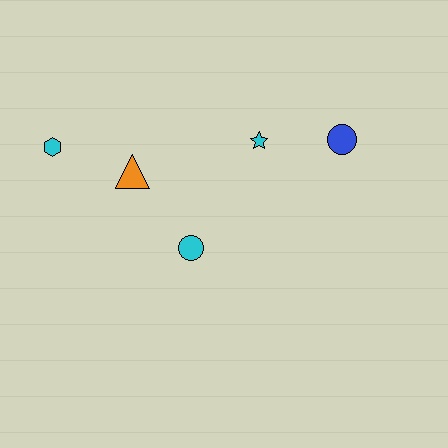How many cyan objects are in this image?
There are 3 cyan objects.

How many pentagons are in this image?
There are no pentagons.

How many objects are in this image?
There are 5 objects.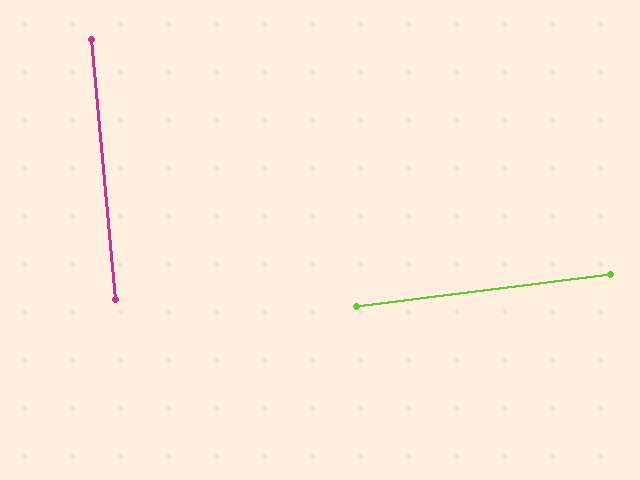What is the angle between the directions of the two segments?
Approximately 88 degrees.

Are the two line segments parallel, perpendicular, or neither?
Perpendicular — they meet at approximately 88°.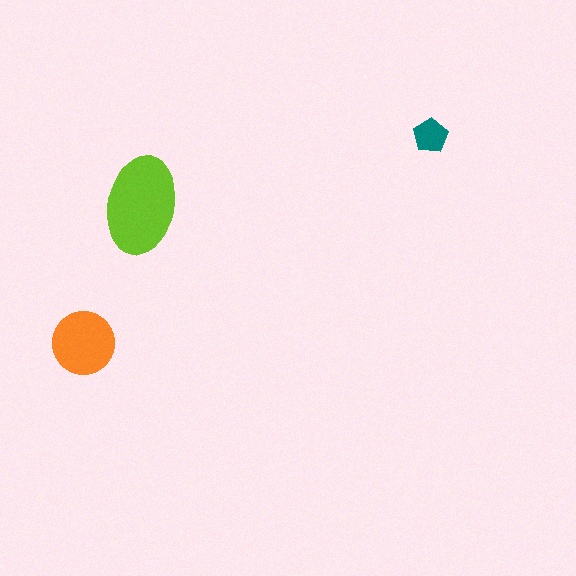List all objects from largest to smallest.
The lime ellipse, the orange circle, the teal pentagon.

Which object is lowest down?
The orange circle is bottommost.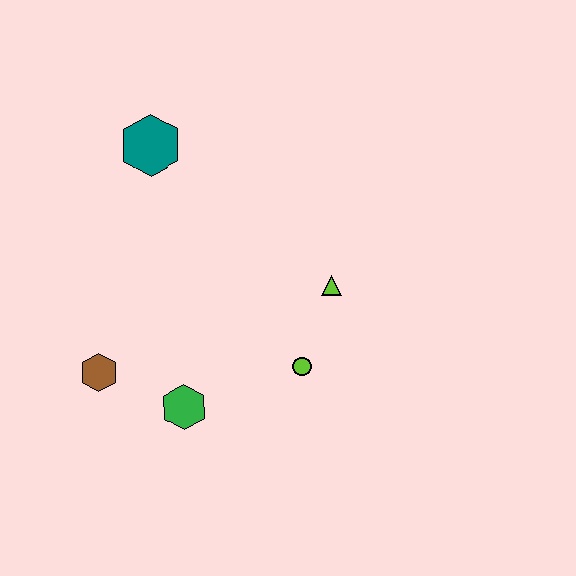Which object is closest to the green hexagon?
The brown hexagon is closest to the green hexagon.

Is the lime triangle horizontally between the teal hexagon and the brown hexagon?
No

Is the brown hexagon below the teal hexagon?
Yes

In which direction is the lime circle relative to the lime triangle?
The lime circle is below the lime triangle.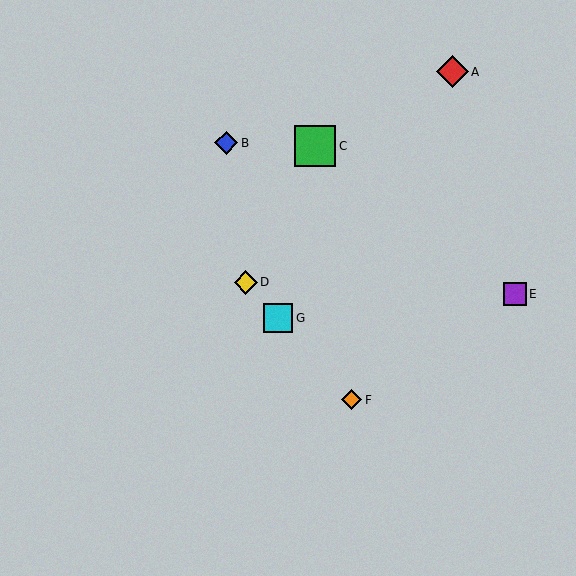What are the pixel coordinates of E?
Object E is at (515, 294).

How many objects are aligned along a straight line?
3 objects (D, F, G) are aligned along a straight line.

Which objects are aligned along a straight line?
Objects D, F, G are aligned along a straight line.